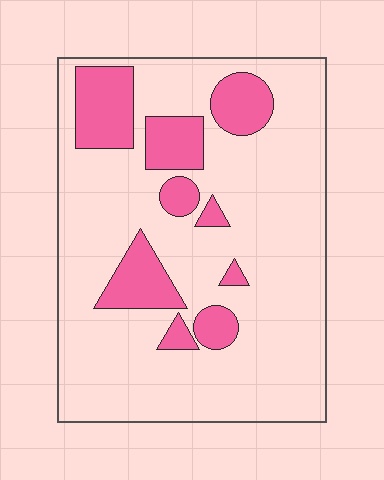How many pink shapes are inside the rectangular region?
9.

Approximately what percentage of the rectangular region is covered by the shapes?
Approximately 20%.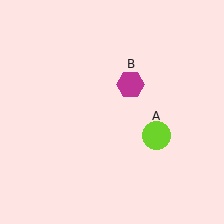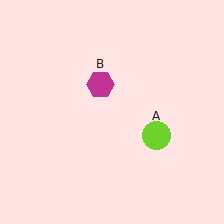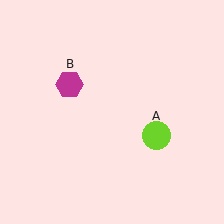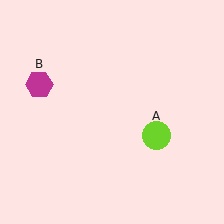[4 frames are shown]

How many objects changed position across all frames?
1 object changed position: magenta hexagon (object B).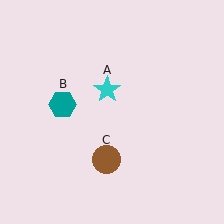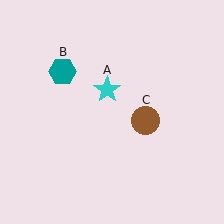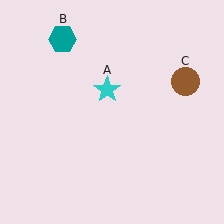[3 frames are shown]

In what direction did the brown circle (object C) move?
The brown circle (object C) moved up and to the right.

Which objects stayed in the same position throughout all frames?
Cyan star (object A) remained stationary.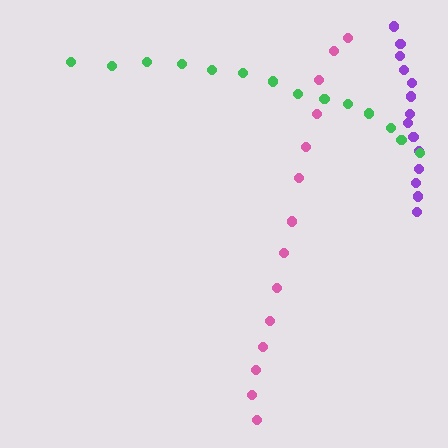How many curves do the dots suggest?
There are 3 distinct paths.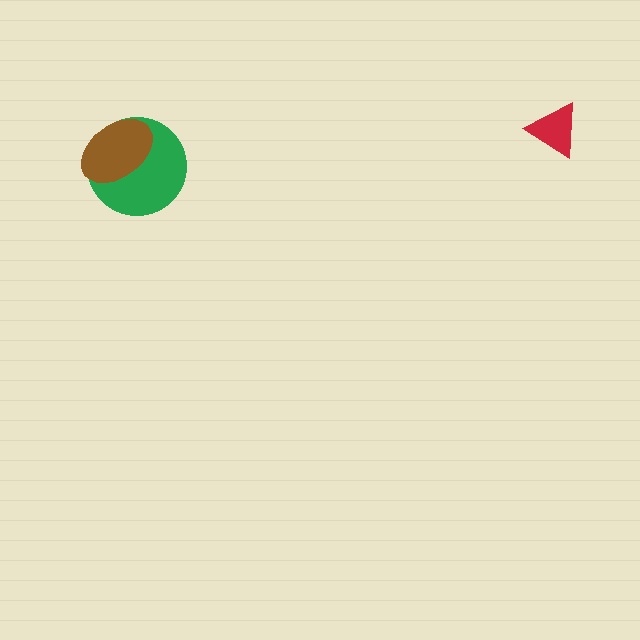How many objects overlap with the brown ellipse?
1 object overlaps with the brown ellipse.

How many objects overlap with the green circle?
1 object overlaps with the green circle.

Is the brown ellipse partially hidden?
No, no other shape covers it.